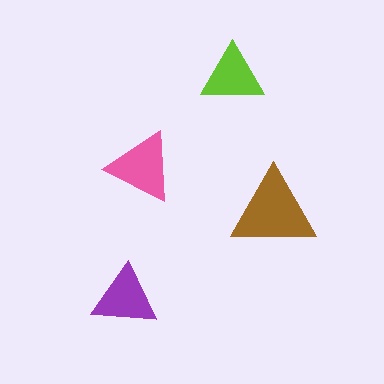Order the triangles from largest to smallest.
the brown one, the pink one, the purple one, the lime one.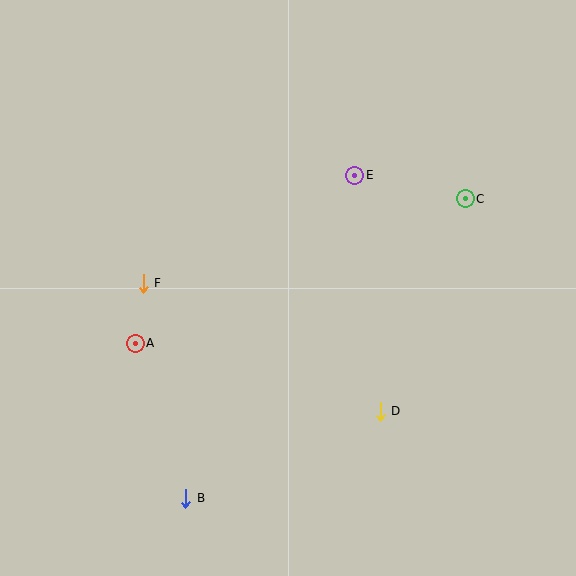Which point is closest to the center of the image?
Point E at (355, 175) is closest to the center.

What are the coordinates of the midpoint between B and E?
The midpoint between B and E is at (270, 337).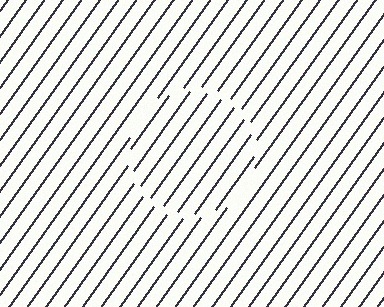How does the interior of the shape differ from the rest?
The interior of the shape contains the same grating, shifted by half a period — the contour is defined by the phase discontinuity where line-ends from the inner and outer gratings abut.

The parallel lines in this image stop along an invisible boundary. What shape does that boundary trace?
An illusory circle. The interior of the shape contains the same grating, shifted by half a period — the contour is defined by the phase discontinuity where line-ends from the inner and outer gratings abut.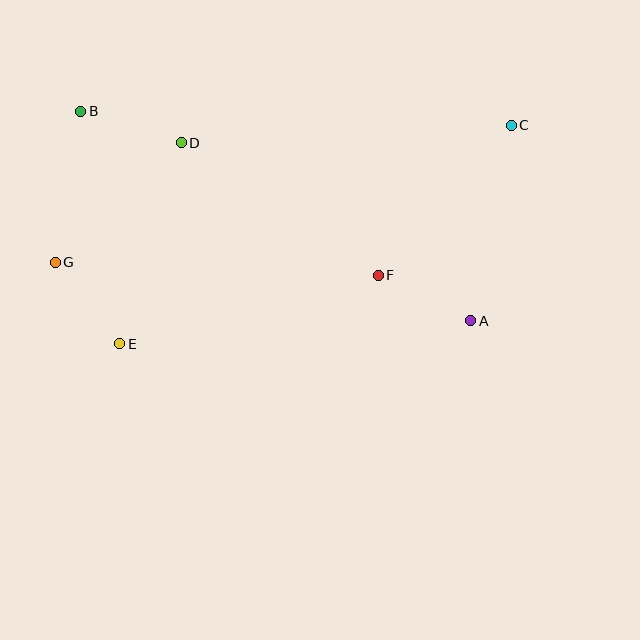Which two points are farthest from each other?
Points C and G are farthest from each other.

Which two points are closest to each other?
Points A and F are closest to each other.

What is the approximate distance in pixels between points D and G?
The distance between D and G is approximately 174 pixels.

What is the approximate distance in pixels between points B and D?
The distance between B and D is approximately 105 pixels.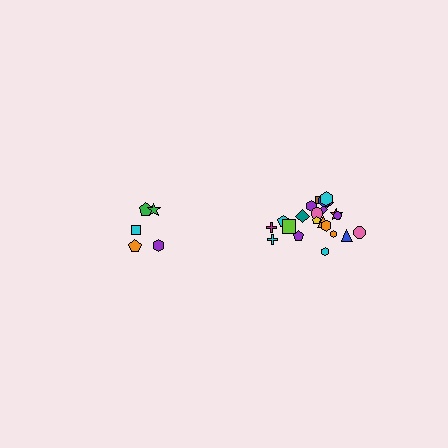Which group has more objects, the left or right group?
The right group.